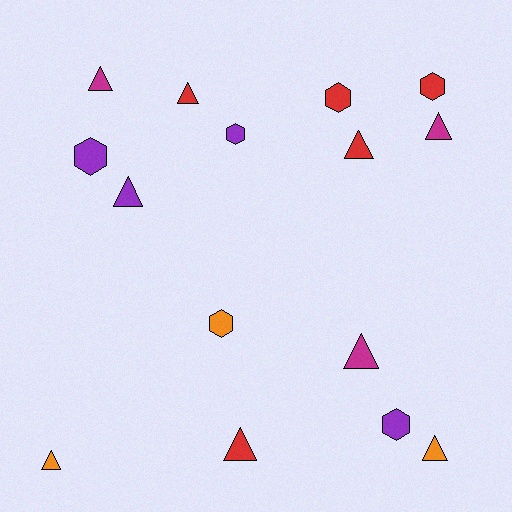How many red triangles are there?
There are 3 red triangles.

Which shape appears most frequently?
Triangle, with 9 objects.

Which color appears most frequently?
Red, with 5 objects.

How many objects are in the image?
There are 15 objects.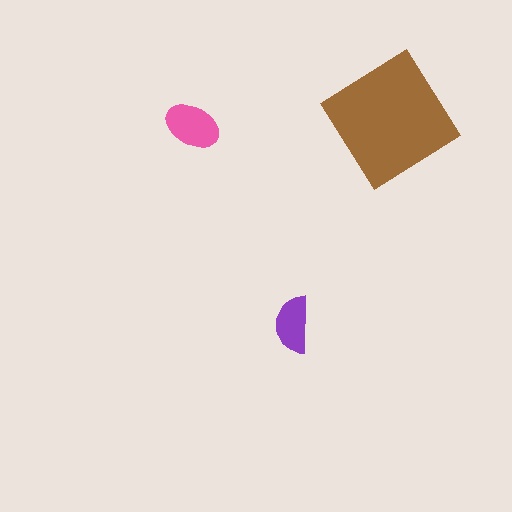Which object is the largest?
The brown diamond.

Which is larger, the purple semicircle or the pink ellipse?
The pink ellipse.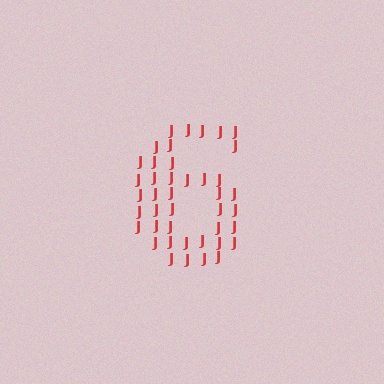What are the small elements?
The small elements are letter J's.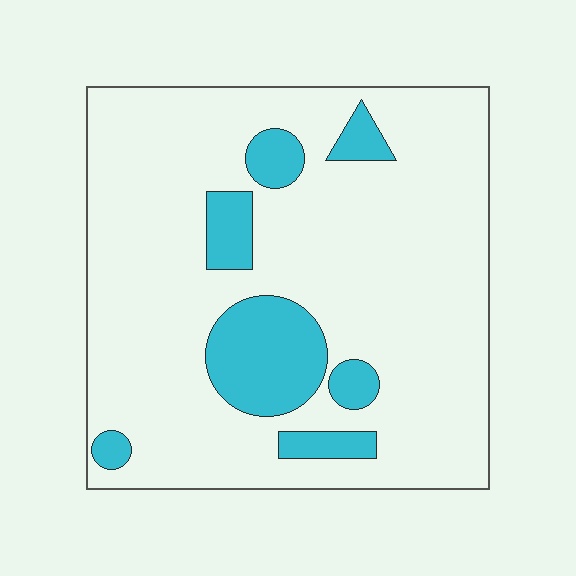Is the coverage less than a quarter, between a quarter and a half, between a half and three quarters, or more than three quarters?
Less than a quarter.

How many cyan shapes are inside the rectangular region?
7.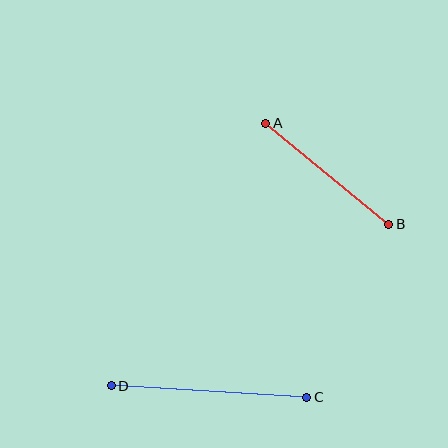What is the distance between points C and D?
The distance is approximately 196 pixels.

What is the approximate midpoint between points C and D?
The midpoint is at approximately (209, 391) pixels.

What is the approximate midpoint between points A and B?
The midpoint is at approximately (327, 174) pixels.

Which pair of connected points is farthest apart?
Points C and D are farthest apart.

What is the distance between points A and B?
The distance is approximately 159 pixels.